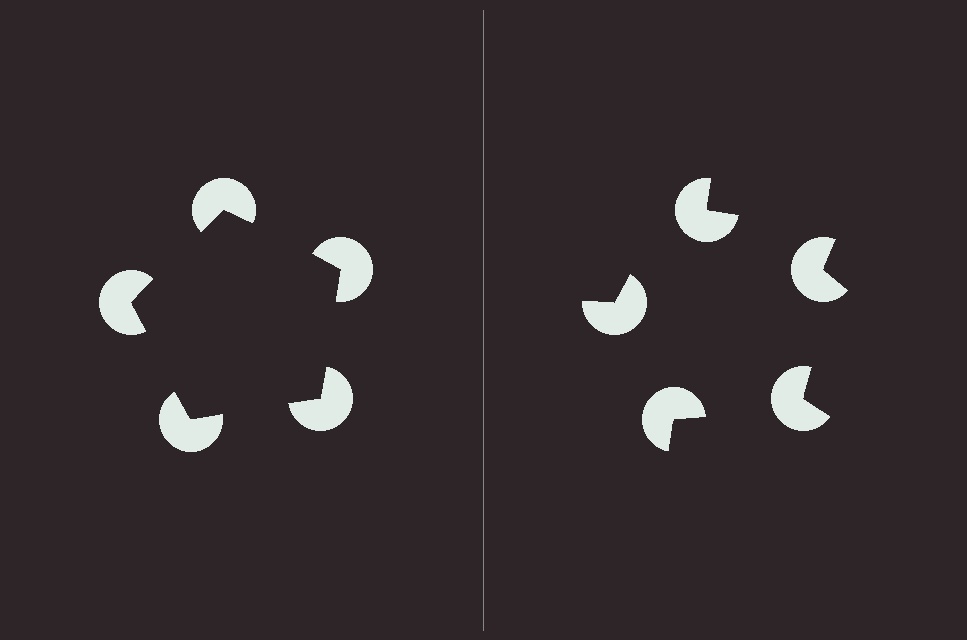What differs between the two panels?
The pac-man discs are positioned identically on both sides; only the wedge orientations differ. On the left they align to a pentagon; on the right they are misaligned.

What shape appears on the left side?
An illusory pentagon.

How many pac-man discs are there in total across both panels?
10 — 5 on each side.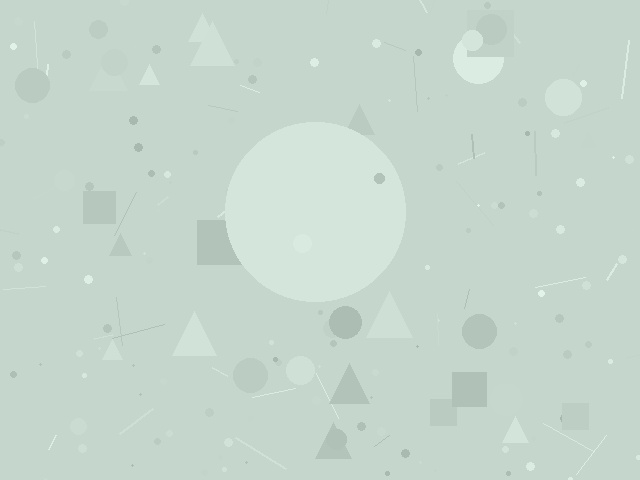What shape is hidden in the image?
A circle is hidden in the image.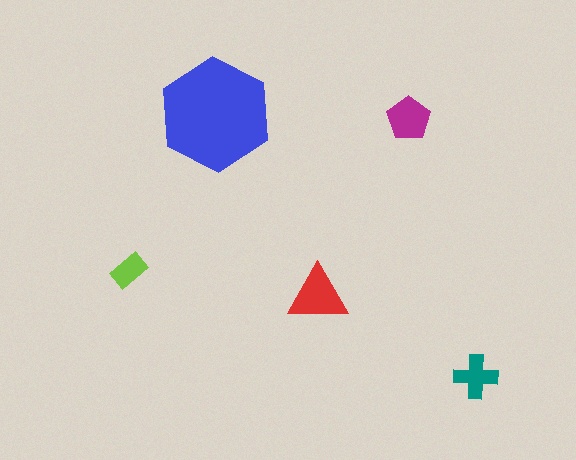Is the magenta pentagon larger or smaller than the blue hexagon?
Smaller.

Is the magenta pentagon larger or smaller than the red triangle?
Smaller.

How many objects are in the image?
There are 5 objects in the image.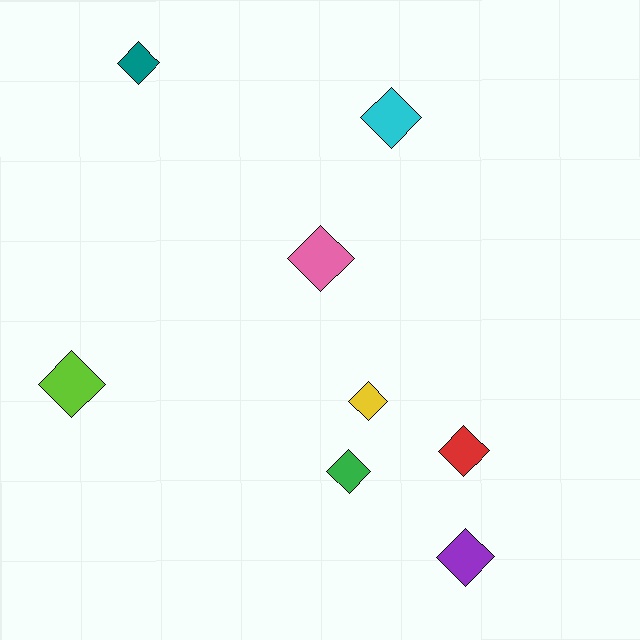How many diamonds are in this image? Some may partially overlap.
There are 8 diamonds.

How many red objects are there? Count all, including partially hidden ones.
There is 1 red object.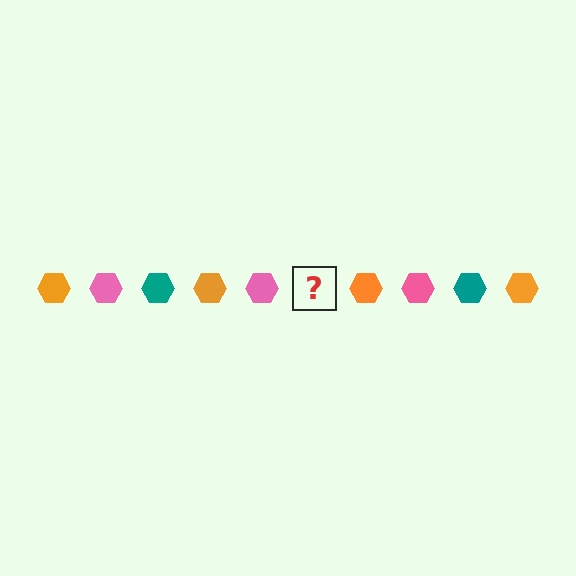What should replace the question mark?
The question mark should be replaced with a teal hexagon.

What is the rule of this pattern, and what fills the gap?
The rule is that the pattern cycles through orange, pink, teal hexagons. The gap should be filled with a teal hexagon.